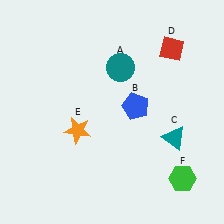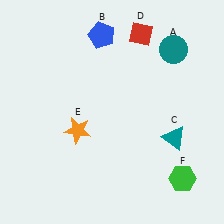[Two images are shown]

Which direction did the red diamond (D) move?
The red diamond (D) moved left.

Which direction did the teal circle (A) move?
The teal circle (A) moved right.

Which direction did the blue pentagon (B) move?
The blue pentagon (B) moved up.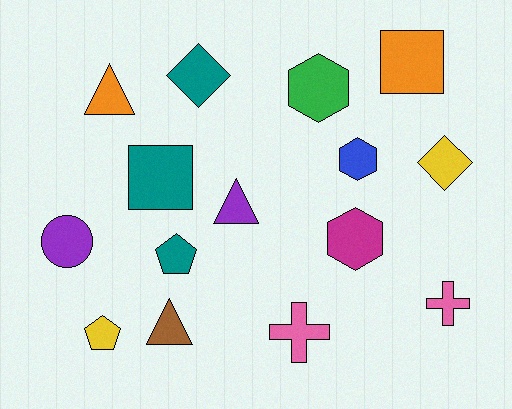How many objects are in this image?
There are 15 objects.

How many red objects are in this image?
There are no red objects.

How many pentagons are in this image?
There are 2 pentagons.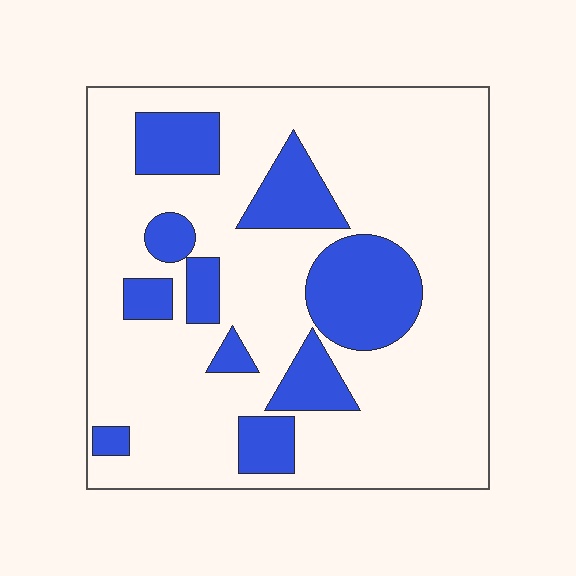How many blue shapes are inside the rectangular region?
10.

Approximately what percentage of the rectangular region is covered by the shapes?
Approximately 25%.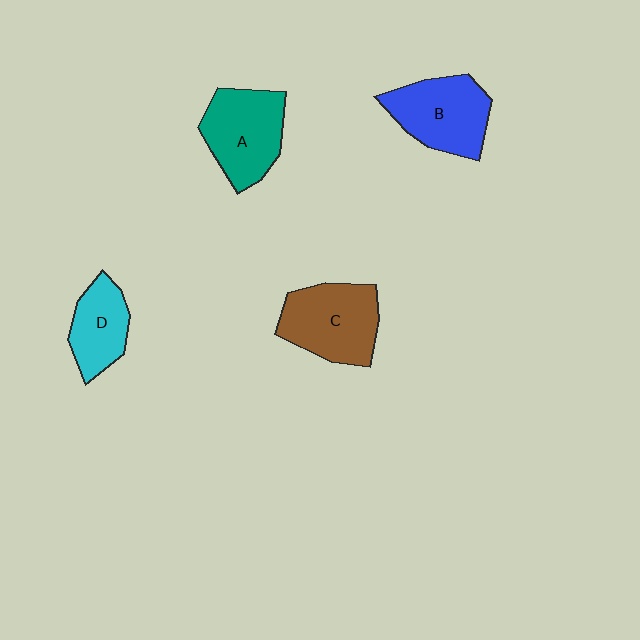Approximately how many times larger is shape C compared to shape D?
Approximately 1.5 times.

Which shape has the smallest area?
Shape D (cyan).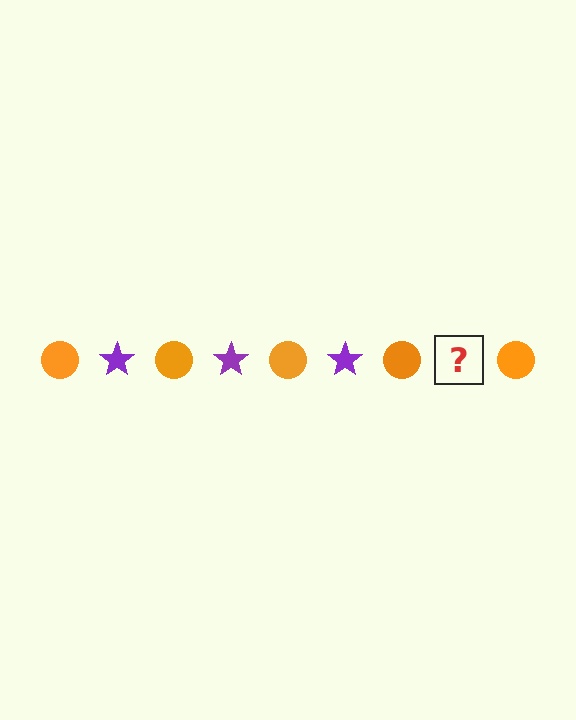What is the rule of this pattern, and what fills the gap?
The rule is that the pattern alternates between orange circle and purple star. The gap should be filled with a purple star.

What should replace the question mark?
The question mark should be replaced with a purple star.